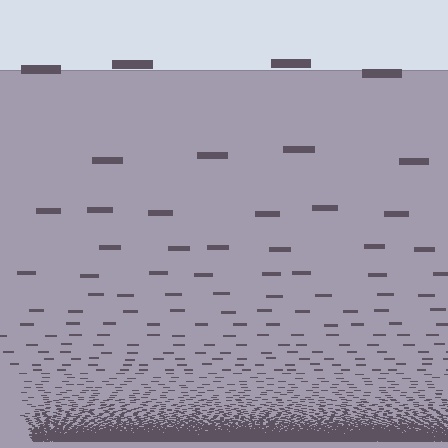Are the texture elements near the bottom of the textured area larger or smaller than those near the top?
Smaller. The gradient is inverted — elements near the bottom are smaller and denser.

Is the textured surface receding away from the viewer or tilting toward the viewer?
The surface appears to tilt toward the viewer. Texture elements get larger and sparser toward the top.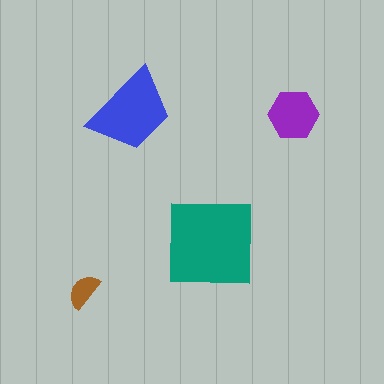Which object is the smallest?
The brown semicircle.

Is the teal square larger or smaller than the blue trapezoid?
Larger.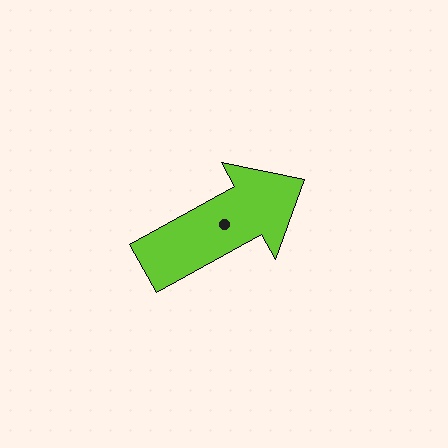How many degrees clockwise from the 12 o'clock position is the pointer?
Approximately 61 degrees.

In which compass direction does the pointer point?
Northeast.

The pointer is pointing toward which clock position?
Roughly 2 o'clock.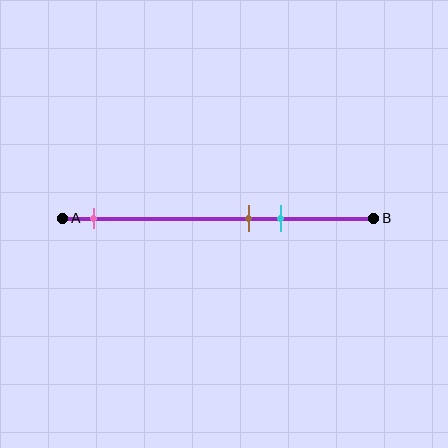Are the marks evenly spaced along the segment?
No, the marks are not evenly spaced.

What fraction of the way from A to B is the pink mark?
The pink mark is approximately 10% (0.1) of the way from A to B.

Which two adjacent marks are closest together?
The brown and cyan marks are the closest adjacent pair.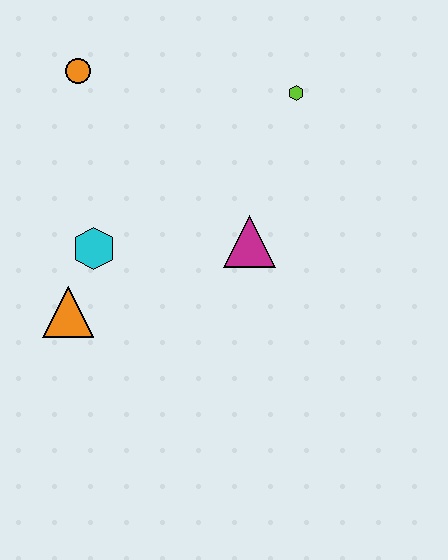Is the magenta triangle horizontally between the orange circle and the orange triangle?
No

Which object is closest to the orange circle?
The cyan hexagon is closest to the orange circle.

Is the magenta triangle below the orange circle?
Yes